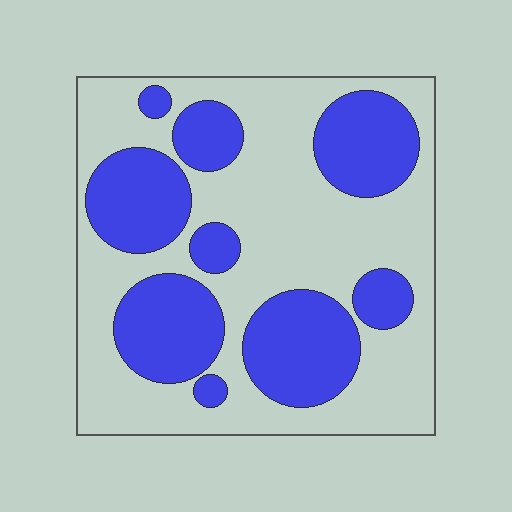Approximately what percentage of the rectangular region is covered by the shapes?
Approximately 40%.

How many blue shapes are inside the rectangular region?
9.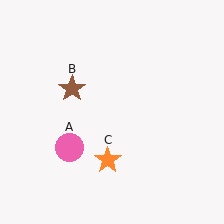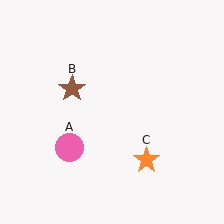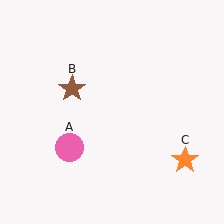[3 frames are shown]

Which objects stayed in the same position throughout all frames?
Pink circle (object A) and brown star (object B) remained stationary.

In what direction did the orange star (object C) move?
The orange star (object C) moved right.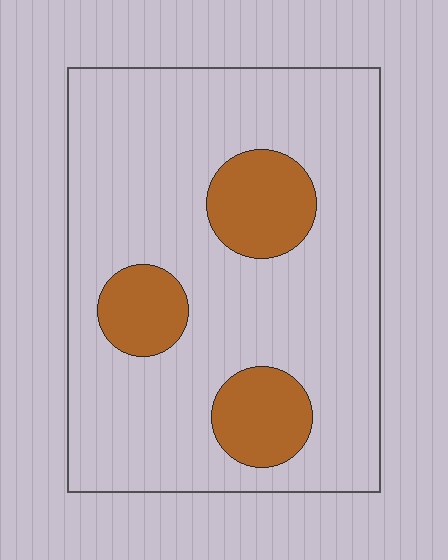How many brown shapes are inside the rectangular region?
3.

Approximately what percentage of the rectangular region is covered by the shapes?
Approximately 20%.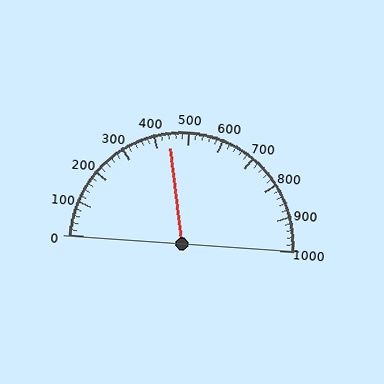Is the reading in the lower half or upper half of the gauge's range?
The reading is in the lower half of the range (0 to 1000).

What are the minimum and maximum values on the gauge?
The gauge ranges from 0 to 1000.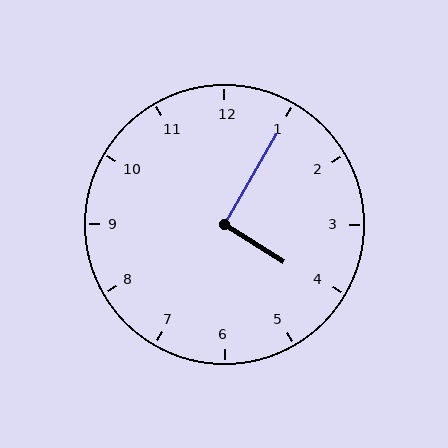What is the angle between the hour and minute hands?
Approximately 92 degrees.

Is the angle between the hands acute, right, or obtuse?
It is right.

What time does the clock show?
4:05.